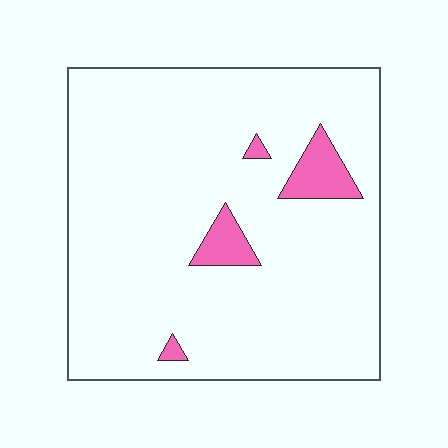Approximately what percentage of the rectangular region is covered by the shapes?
Approximately 5%.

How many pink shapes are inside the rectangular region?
4.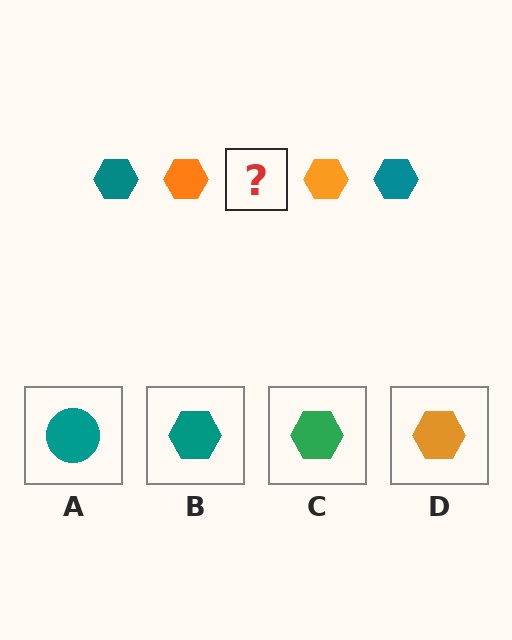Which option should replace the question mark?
Option B.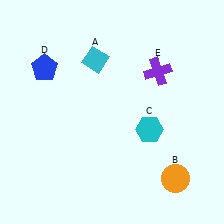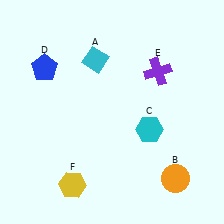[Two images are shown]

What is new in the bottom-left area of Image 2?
A yellow hexagon (F) was added in the bottom-left area of Image 2.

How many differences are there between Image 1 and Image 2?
There is 1 difference between the two images.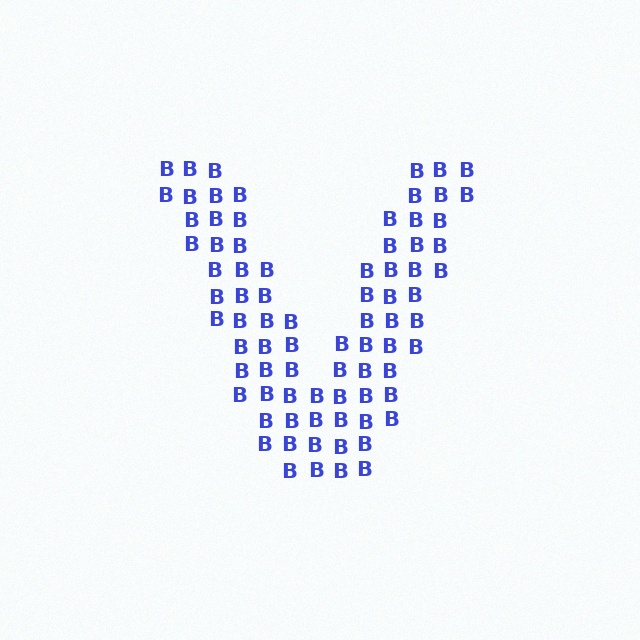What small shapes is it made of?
It is made of small letter B's.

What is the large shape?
The large shape is the letter V.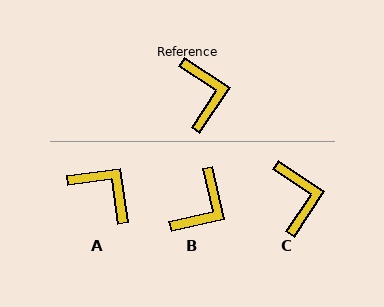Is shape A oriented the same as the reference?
No, it is off by about 41 degrees.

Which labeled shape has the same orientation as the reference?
C.